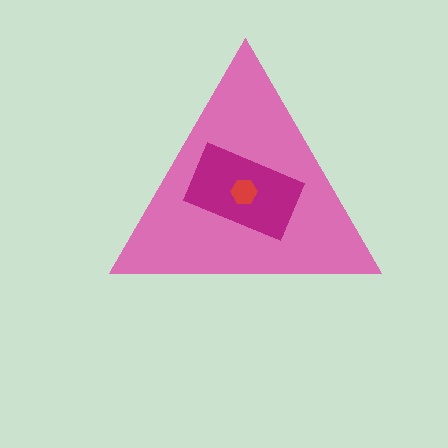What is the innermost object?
The red hexagon.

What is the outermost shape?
The pink triangle.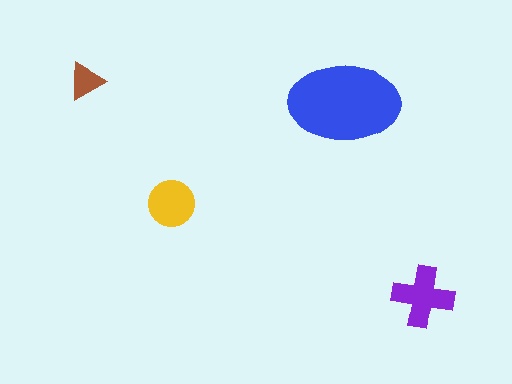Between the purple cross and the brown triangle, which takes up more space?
The purple cross.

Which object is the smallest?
The brown triangle.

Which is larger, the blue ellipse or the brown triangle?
The blue ellipse.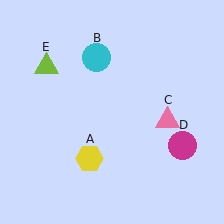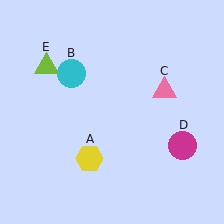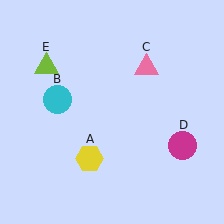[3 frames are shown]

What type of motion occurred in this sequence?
The cyan circle (object B), pink triangle (object C) rotated counterclockwise around the center of the scene.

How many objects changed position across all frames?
2 objects changed position: cyan circle (object B), pink triangle (object C).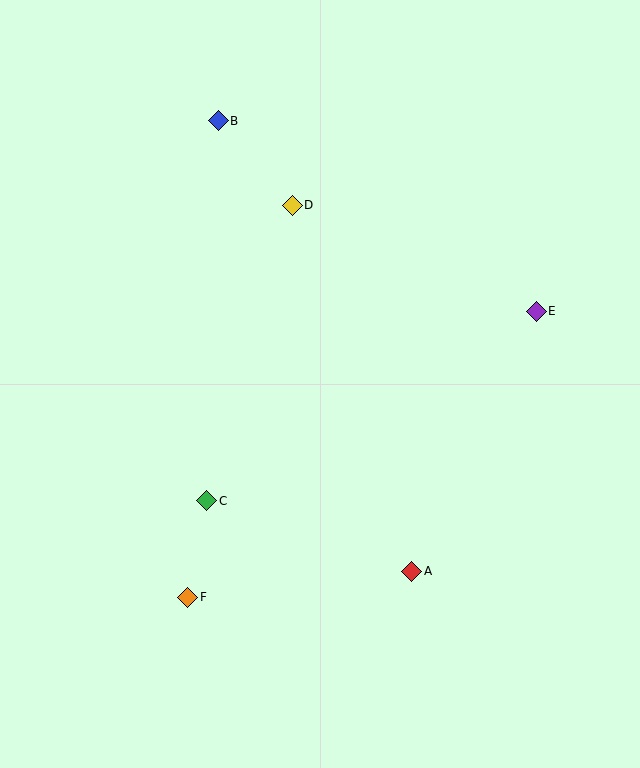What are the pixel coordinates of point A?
Point A is at (412, 571).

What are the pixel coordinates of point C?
Point C is at (207, 501).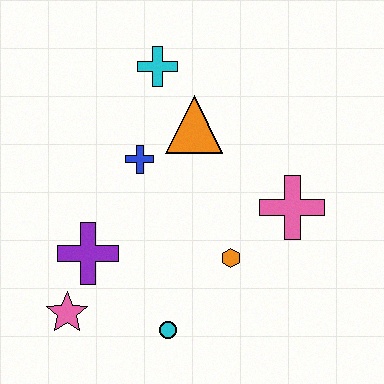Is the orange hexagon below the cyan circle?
No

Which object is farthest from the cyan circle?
The cyan cross is farthest from the cyan circle.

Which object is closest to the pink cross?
The orange hexagon is closest to the pink cross.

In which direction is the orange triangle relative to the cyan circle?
The orange triangle is above the cyan circle.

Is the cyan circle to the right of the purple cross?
Yes